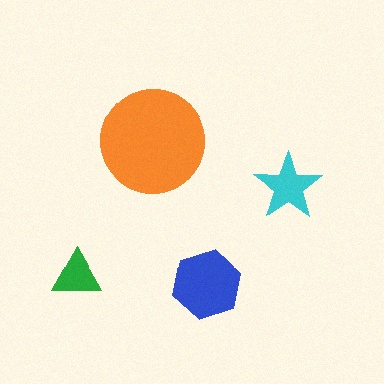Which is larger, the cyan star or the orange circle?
The orange circle.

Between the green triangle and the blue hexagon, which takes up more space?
The blue hexagon.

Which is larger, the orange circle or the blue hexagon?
The orange circle.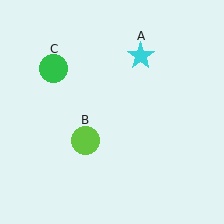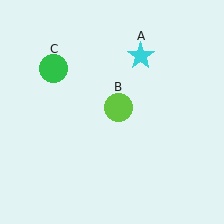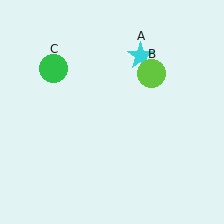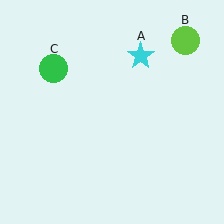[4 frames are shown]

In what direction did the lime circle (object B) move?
The lime circle (object B) moved up and to the right.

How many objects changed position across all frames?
1 object changed position: lime circle (object B).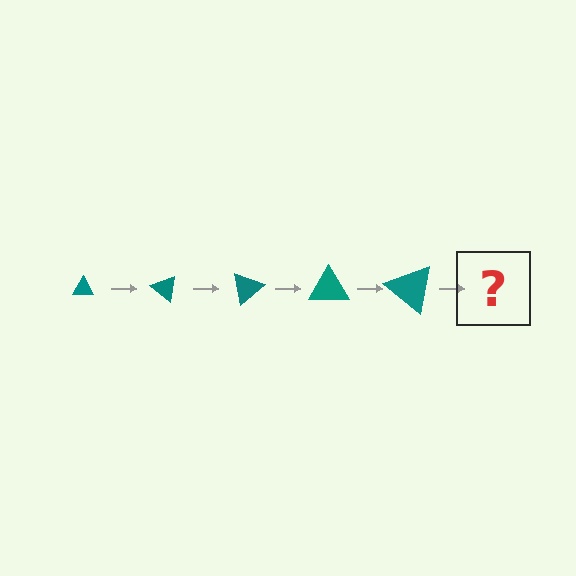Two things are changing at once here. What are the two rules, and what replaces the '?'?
The two rules are that the triangle grows larger each step and it rotates 40 degrees each step. The '?' should be a triangle, larger than the previous one and rotated 200 degrees from the start.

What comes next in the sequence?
The next element should be a triangle, larger than the previous one and rotated 200 degrees from the start.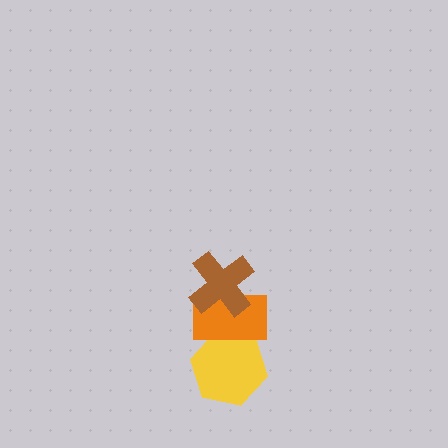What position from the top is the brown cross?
The brown cross is 1st from the top.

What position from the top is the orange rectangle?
The orange rectangle is 2nd from the top.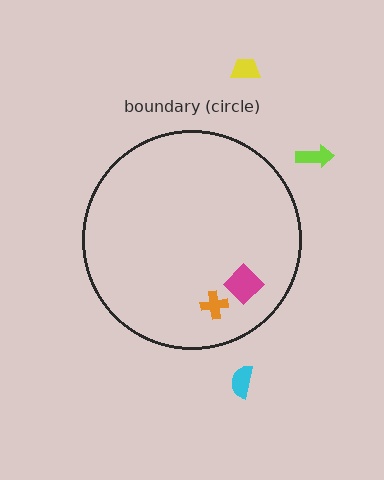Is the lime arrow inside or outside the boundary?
Outside.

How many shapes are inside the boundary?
2 inside, 3 outside.